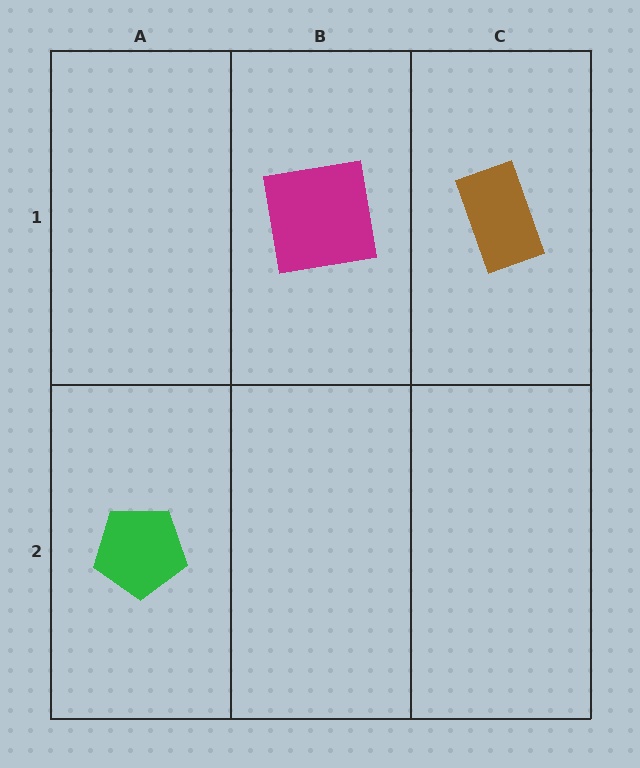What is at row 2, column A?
A green pentagon.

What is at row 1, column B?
A magenta square.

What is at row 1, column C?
A brown rectangle.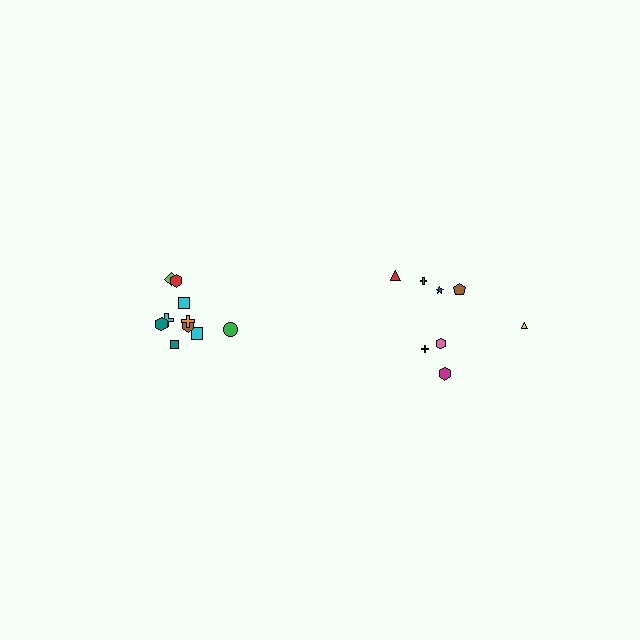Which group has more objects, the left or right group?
The left group.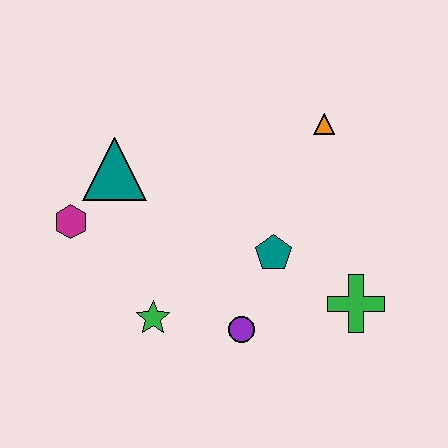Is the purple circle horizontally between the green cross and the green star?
Yes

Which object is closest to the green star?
The purple circle is closest to the green star.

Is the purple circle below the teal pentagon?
Yes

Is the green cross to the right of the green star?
Yes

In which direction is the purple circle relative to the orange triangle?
The purple circle is below the orange triangle.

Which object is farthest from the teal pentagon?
The magenta hexagon is farthest from the teal pentagon.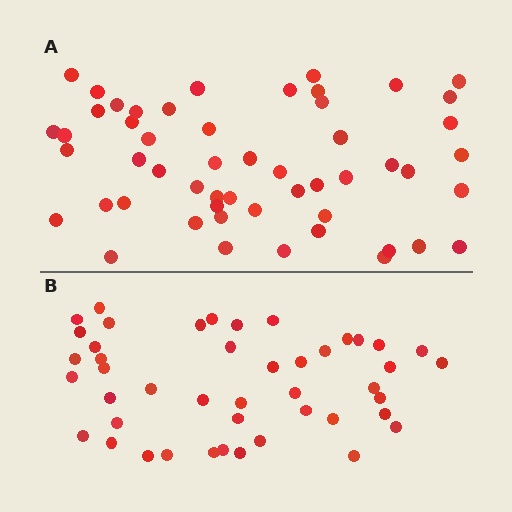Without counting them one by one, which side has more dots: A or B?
Region A (the top region) has more dots.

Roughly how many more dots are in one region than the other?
Region A has roughly 8 or so more dots than region B.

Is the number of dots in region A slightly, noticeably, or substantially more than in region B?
Region A has only slightly more — the two regions are fairly close. The ratio is roughly 1.2 to 1.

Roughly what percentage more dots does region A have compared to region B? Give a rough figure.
About 20% more.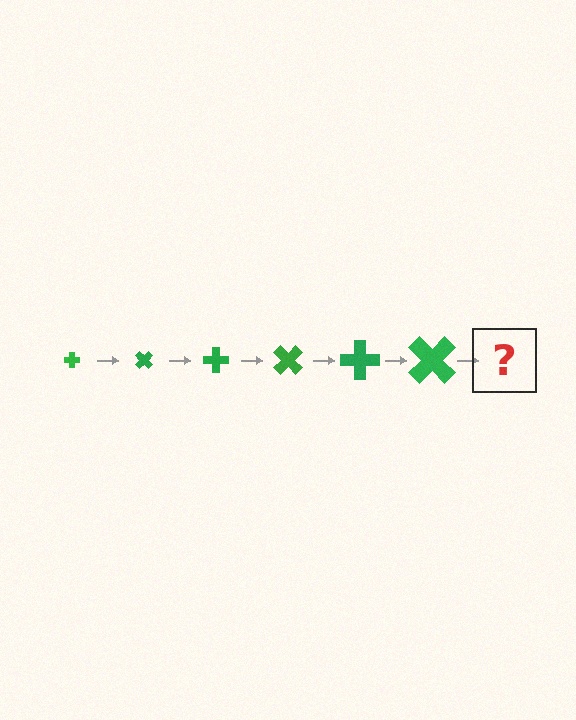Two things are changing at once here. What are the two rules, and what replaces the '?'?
The two rules are that the cross grows larger each step and it rotates 45 degrees each step. The '?' should be a cross, larger than the previous one and rotated 270 degrees from the start.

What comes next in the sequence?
The next element should be a cross, larger than the previous one and rotated 270 degrees from the start.